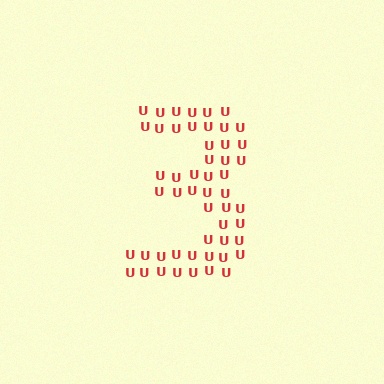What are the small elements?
The small elements are letter U's.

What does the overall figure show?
The overall figure shows the digit 3.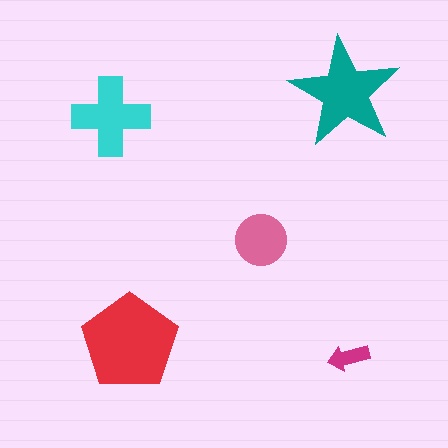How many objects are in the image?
There are 5 objects in the image.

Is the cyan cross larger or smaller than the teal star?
Smaller.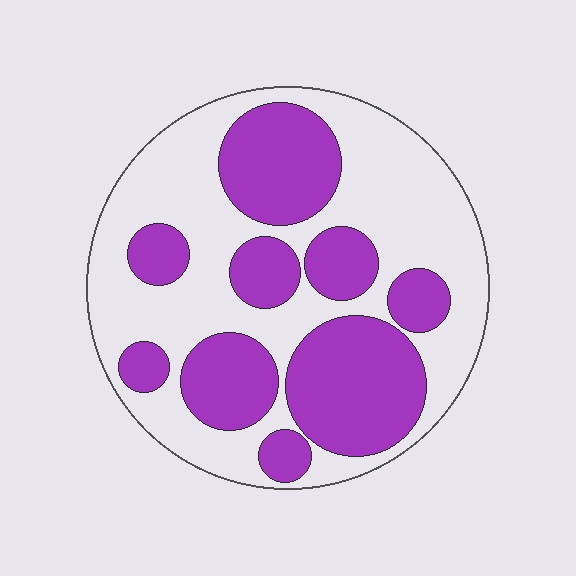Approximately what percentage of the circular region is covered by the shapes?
Approximately 45%.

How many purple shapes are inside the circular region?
9.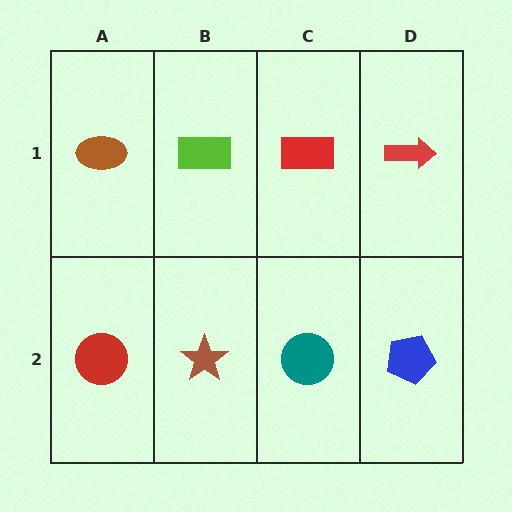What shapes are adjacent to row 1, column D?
A blue pentagon (row 2, column D), a red rectangle (row 1, column C).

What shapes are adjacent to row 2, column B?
A lime rectangle (row 1, column B), a red circle (row 2, column A), a teal circle (row 2, column C).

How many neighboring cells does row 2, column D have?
2.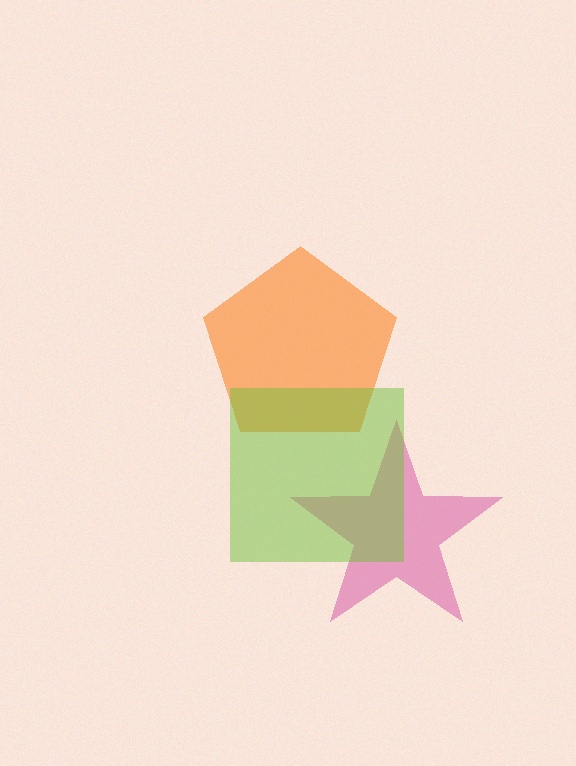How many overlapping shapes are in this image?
There are 3 overlapping shapes in the image.